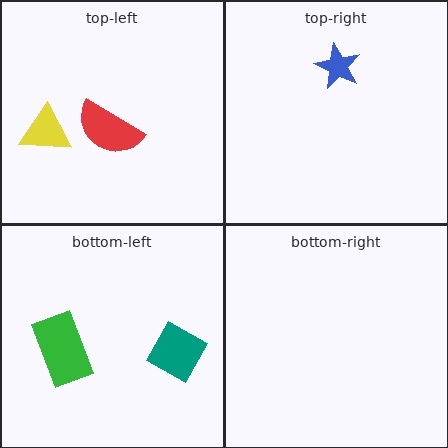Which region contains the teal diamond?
The bottom-left region.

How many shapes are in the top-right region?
1.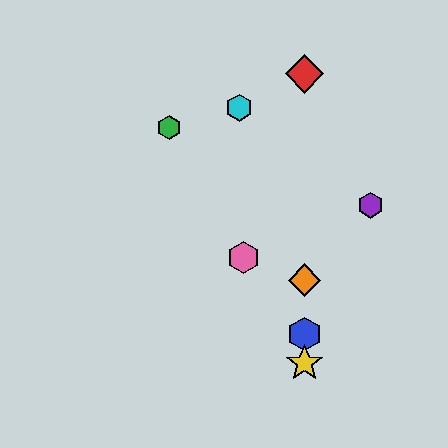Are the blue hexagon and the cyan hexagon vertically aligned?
No, the blue hexagon is at x≈305 and the cyan hexagon is at x≈239.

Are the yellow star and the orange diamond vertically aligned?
Yes, both are at x≈305.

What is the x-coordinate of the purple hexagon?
The purple hexagon is at x≈371.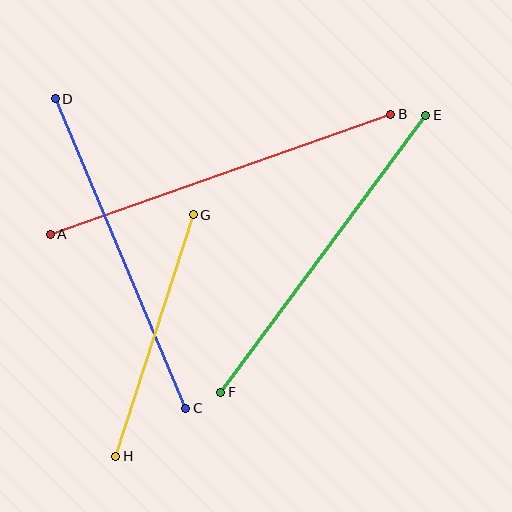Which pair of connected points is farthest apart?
Points A and B are farthest apart.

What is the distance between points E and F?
The distance is approximately 345 pixels.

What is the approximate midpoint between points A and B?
The midpoint is at approximately (221, 174) pixels.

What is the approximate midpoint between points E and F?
The midpoint is at approximately (323, 254) pixels.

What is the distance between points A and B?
The distance is approximately 361 pixels.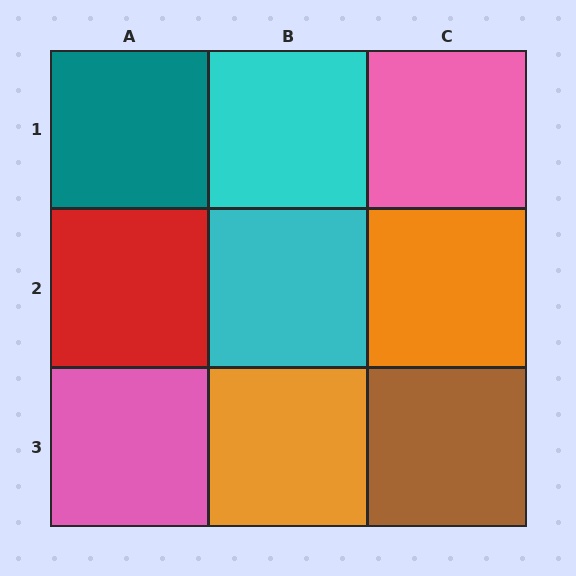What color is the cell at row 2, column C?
Orange.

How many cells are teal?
1 cell is teal.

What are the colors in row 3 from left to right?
Pink, orange, brown.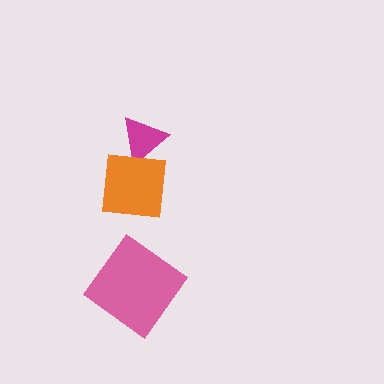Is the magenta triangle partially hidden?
Yes, it is partially covered by another shape.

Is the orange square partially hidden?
No, no other shape covers it.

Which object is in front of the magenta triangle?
The orange square is in front of the magenta triangle.